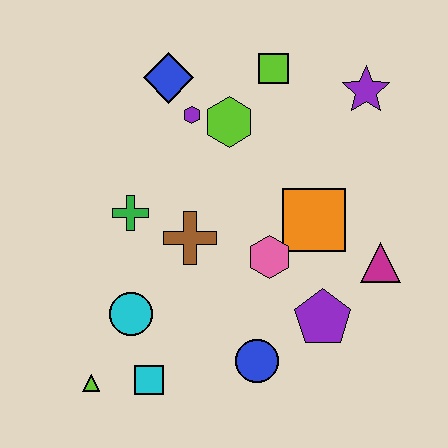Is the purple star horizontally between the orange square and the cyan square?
No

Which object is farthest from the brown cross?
The purple star is farthest from the brown cross.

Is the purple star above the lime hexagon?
Yes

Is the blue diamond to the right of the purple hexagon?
No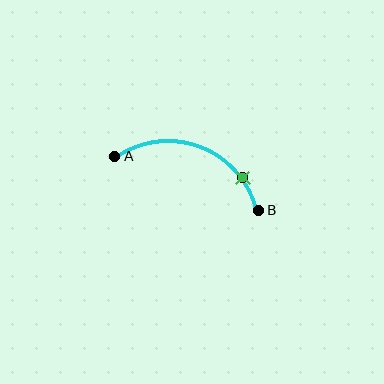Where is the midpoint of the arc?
The arc midpoint is the point on the curve farthest from the straight line joining A and B. It sits above that line.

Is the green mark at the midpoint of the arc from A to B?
No. The green mark lies on the arc but is closer to endpoint B. The arc midpoint would be at the point on the curve equidistant along the arc from both A and B.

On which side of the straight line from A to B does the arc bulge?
The arc bulges above the straight line connecting A and B.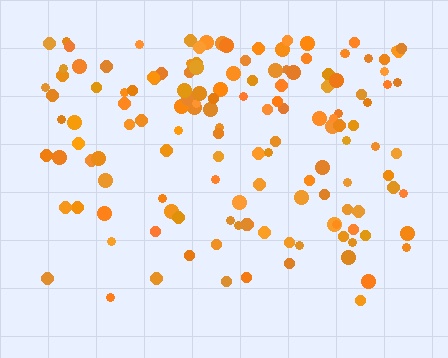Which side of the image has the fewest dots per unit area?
The bottom.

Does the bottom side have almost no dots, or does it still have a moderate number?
Still a moderate number, just noticeably fewer than the top.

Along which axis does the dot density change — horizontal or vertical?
Vertical.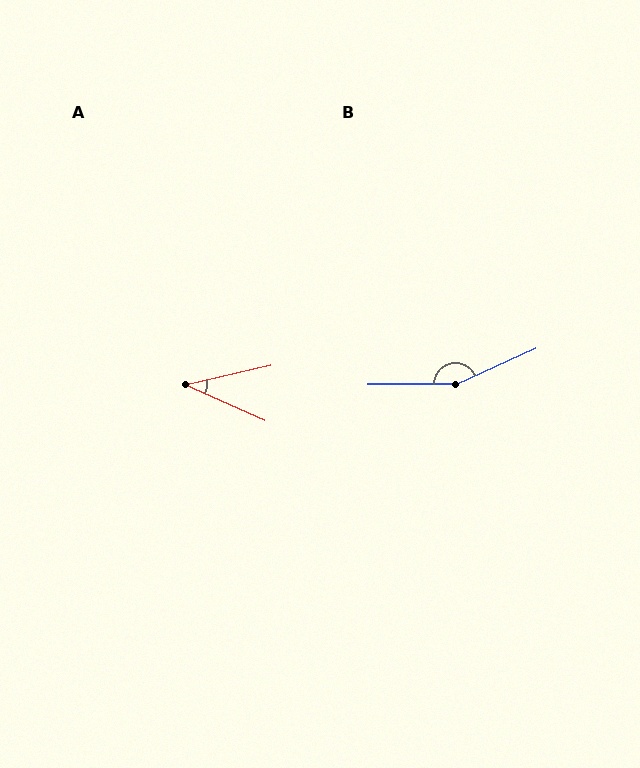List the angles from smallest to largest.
A (37°), B (156°).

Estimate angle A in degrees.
Approximately 37 degrees.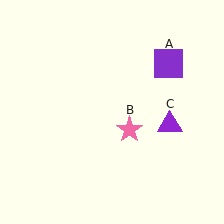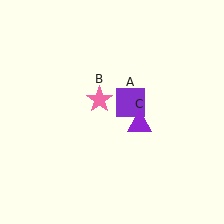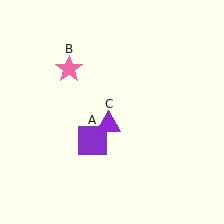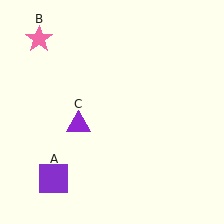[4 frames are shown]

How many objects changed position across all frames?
3 objects changed position: purple square (object A), pink star (object B), purple triangle (object C).